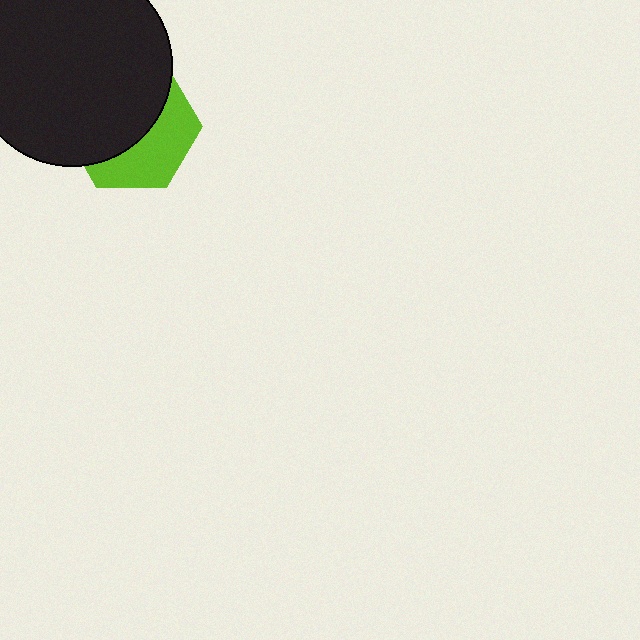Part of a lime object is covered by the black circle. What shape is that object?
It is a hexagon.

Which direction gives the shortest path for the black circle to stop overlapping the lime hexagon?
Moving toward the upper-left gives the shortest separation.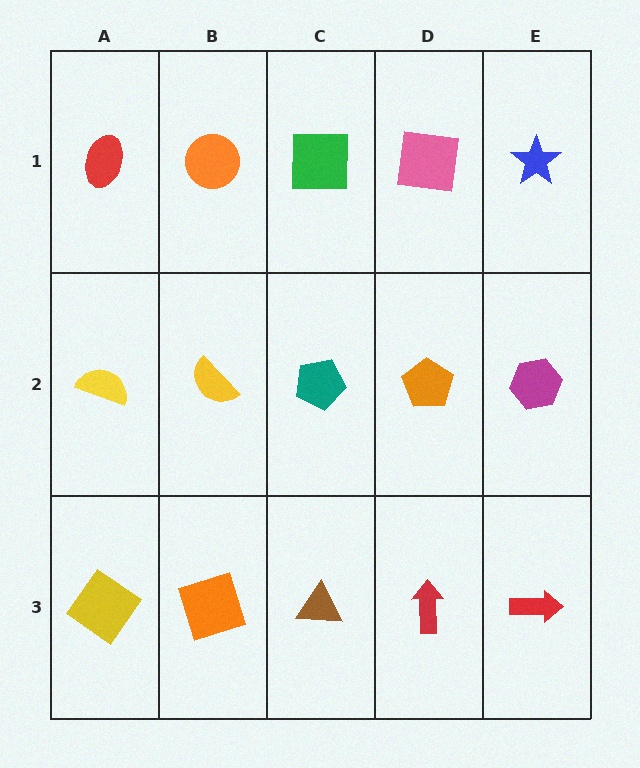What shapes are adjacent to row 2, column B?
An orange circle (row 1, column B), an orange square (row 3, column B), a yellow semicircle (row 2, column A), a teal pentagon (row 2, column C).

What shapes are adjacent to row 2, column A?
A red ellipse (row 1, column A), a yellow diamond (row 3, column A), a yellow semicircle (row 2, column B).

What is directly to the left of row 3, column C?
An orange square.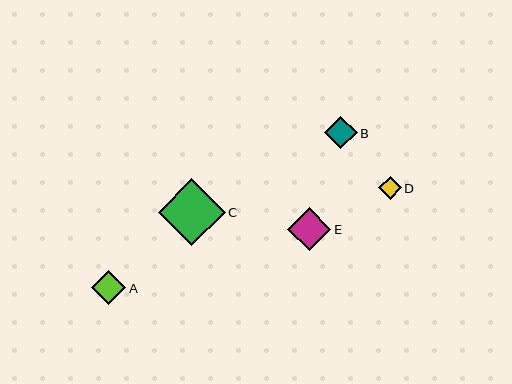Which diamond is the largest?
Diamond C is the largest with a size of approximately 67 pixels.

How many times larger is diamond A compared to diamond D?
Diamond A is approximately 1.5 times the size of diamond D.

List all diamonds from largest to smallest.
From largest to smallest: C, E, A, B, D.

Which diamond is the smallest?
Diamond D is the smallest with a size of approximately 23 pixels.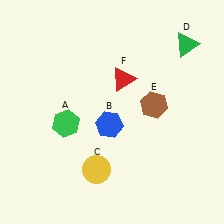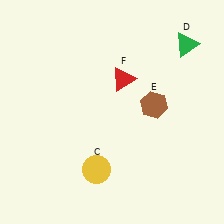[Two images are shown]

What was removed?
The green hexagon (A), the blue hexagon (B) were removed in Image 2.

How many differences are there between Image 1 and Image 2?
There are 2 differences between the two images.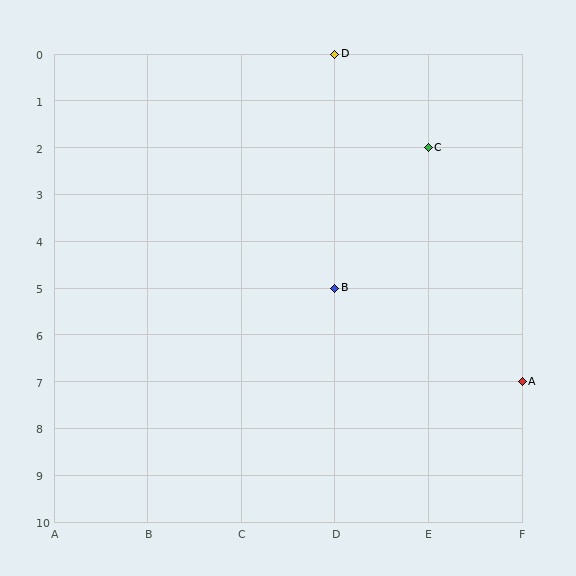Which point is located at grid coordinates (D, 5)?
Point B is at (D, 5).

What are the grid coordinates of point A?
Point A is at grid coordinates (F, 7).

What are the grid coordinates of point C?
Point C is at grid coordinates (E, 2).